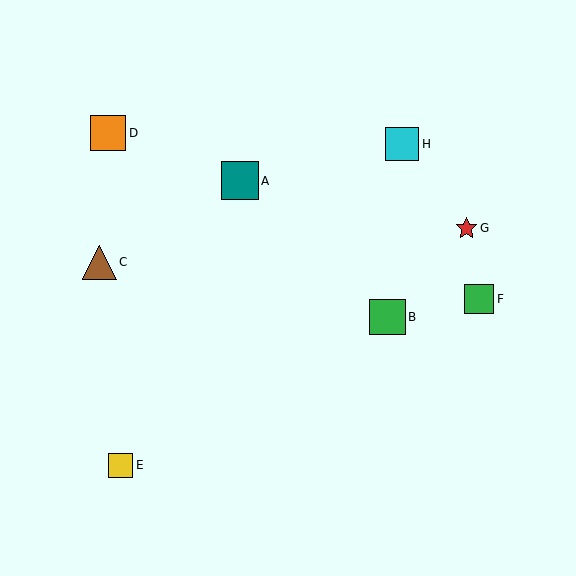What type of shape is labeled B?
Shape B is a green square.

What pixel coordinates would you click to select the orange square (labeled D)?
Click at (108, 133) to select the orange square D.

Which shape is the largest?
The teal square (labeled A) is the largest.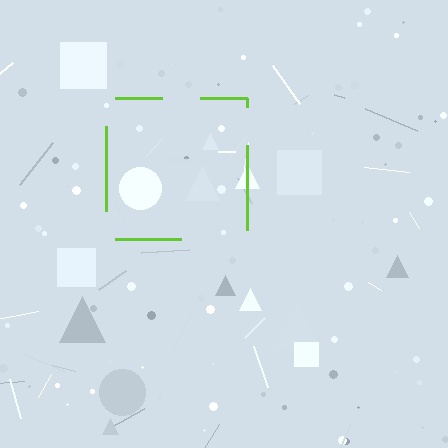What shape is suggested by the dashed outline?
The dashed outline suggests a square.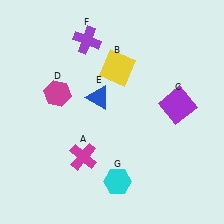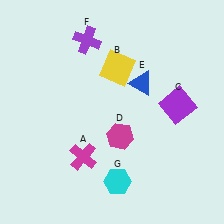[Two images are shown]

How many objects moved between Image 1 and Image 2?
2 objects moved between the two images.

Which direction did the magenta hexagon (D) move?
The magenta hexagon (D) moved right.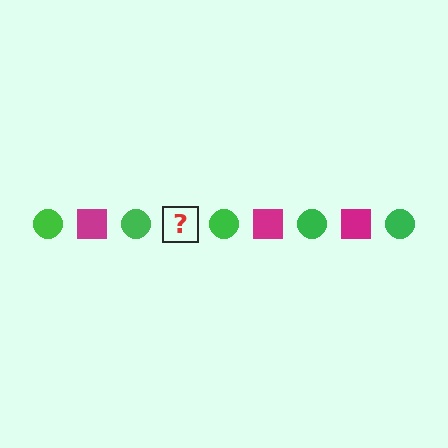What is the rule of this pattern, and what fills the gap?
The rule is that the pattern alternates between green circle and magenta square. The gap should be filled with a magenta square.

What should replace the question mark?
The question mark should be replaced with a magenta square.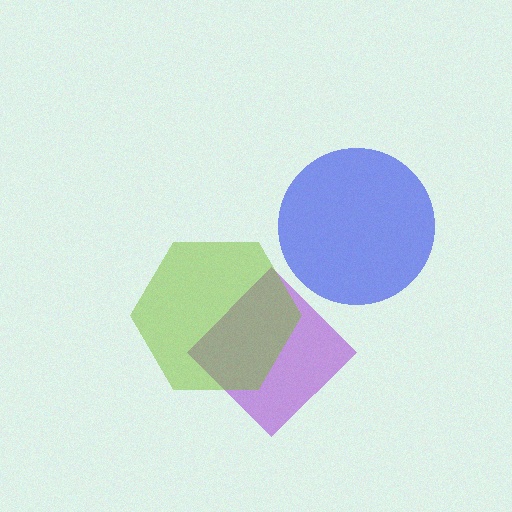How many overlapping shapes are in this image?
There are 3 overlapping shapes in the image.